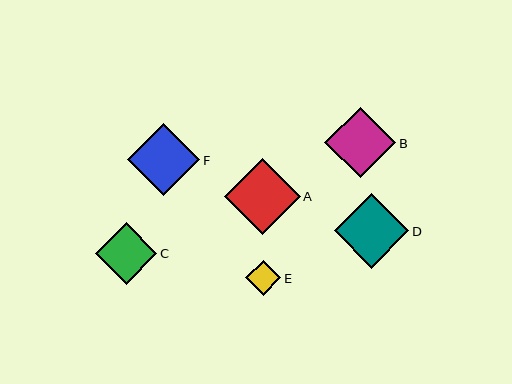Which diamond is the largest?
Diamond A is the largest with a size of approximately 76 pixels.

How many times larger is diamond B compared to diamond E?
Diamond B is approximately 2.0 times the size of diamond E.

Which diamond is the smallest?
Diamond E is the smallest with a size of approximately 35 pixels.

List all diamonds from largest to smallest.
From largest to smallest: A, D, F, B, C, E.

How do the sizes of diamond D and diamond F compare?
Diamond D and diamond F are approximately the same size.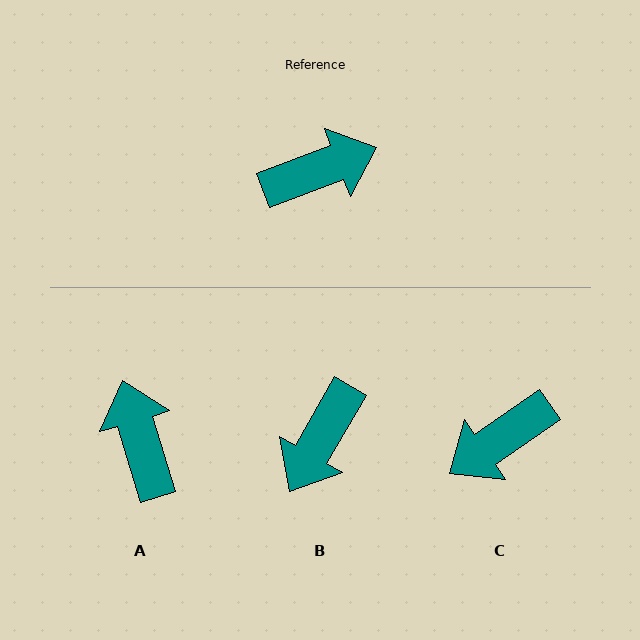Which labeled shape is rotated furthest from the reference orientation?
C, about 166 degrees away.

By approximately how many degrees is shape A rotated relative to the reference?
Approximately 86 degrees counter-clockwise.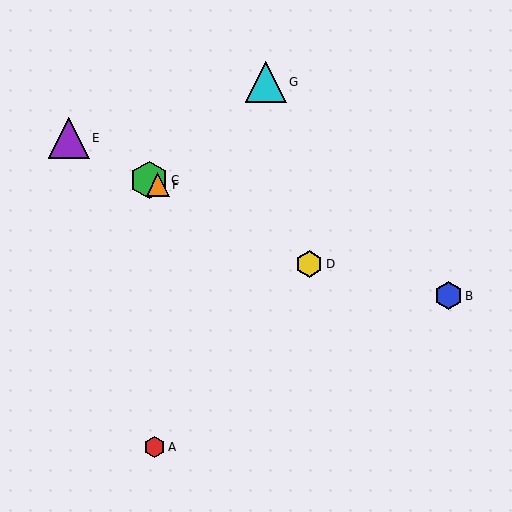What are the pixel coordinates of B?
Object B is at (448, 296).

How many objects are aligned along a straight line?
4 objects (C, D, E, F) are aligned along a straight line.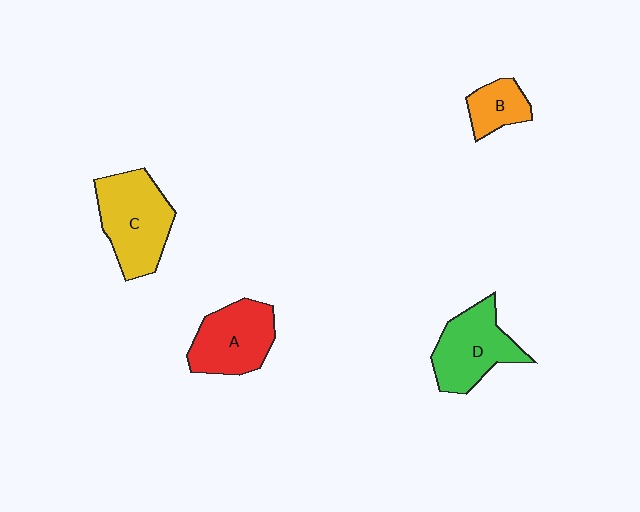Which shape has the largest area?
Shape C (yellow).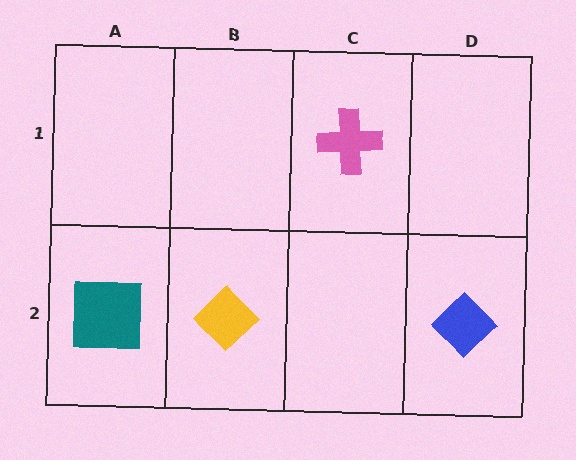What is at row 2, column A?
A teal square.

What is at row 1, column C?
A pink cross.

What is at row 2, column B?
A yellow diamond.